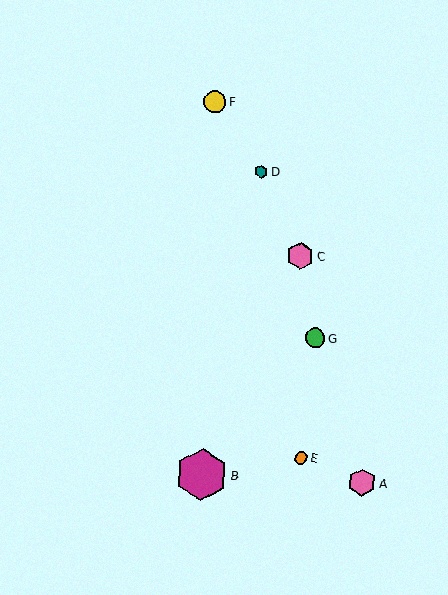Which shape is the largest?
The magenta hexagon (labeled B) is the largest.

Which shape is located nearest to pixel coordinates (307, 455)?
The orange circle (labeled E) at (301, 458) is nearest to that location.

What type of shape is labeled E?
Shape E is an orange circle.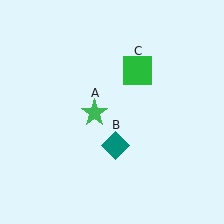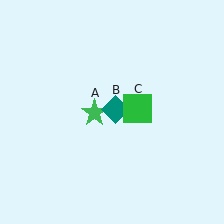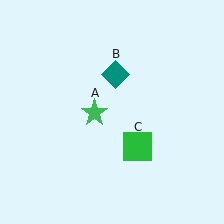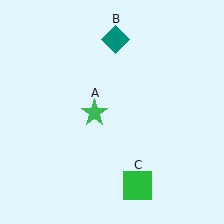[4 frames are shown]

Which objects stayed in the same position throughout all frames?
Green star (object A) remained stationary.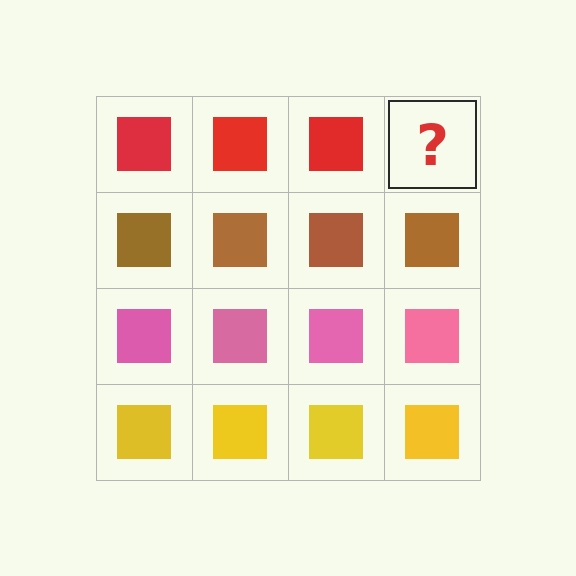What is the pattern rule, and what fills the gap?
The rule is that each row has a consistent color. The gap should be filled with a red square.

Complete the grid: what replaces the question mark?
The question mark should be replaced with a red square.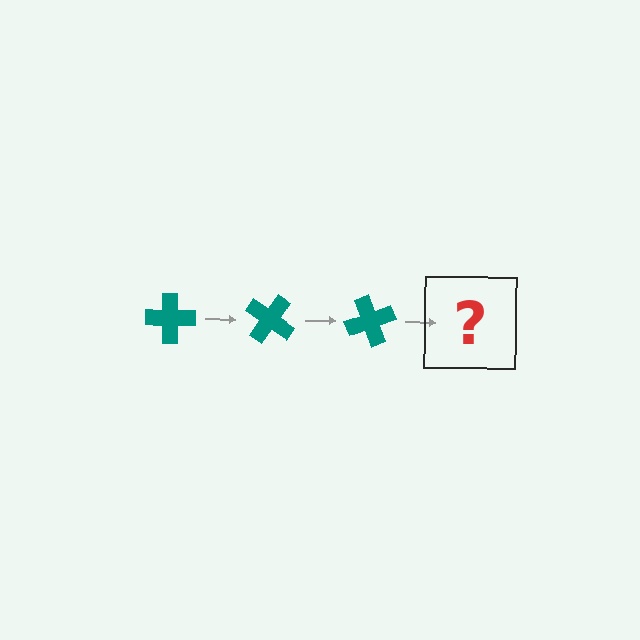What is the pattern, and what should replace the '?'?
The pattern is that the cross rotates 35 degrees each step. The '?' should be a teal cross rotated 105 degrees.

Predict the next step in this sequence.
The next step is a teal cross rotated 105 degrees.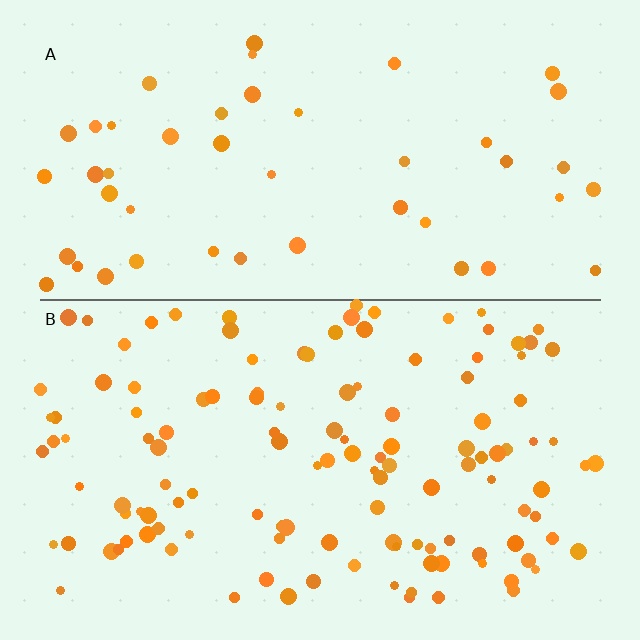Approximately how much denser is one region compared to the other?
Approximately 2.7× — region B over region A.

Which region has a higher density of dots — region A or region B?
B (the bottom).